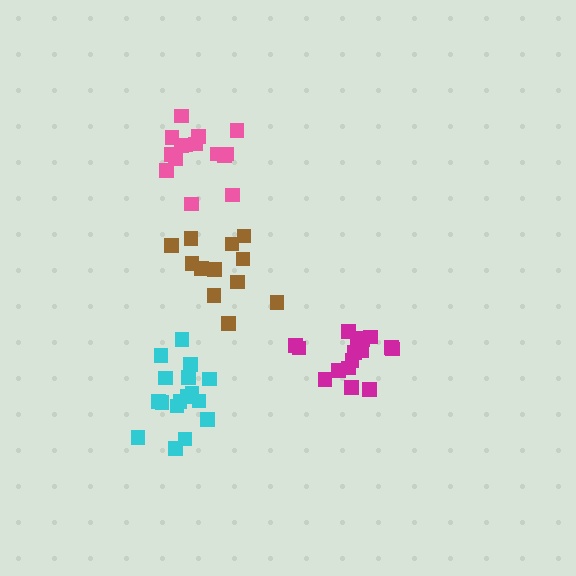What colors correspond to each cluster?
The clusters are colored: pink, cyan, brown, magenta.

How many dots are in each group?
Group 1: 15 dots, Group 2: 17 dots, Group 3: 12 dots, Group 4: 16 dots (60 total).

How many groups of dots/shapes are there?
There are 4 groups.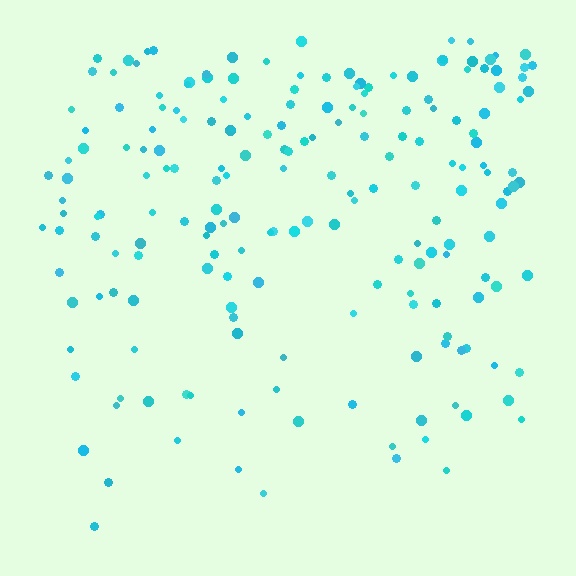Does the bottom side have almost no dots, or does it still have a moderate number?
Still a moderate number, just noticeably fewer than the top.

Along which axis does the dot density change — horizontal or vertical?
Vertical.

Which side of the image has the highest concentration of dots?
The top.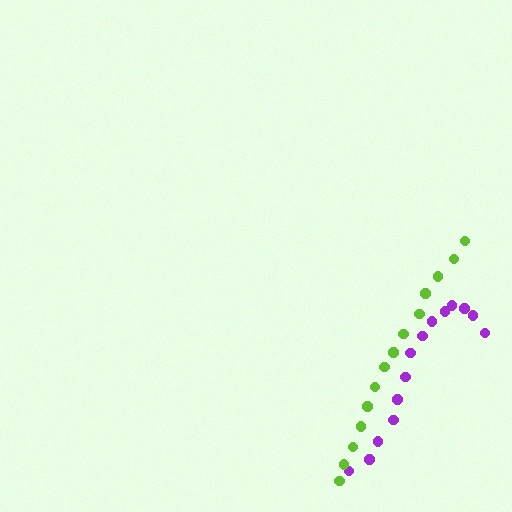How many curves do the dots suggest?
There are 2 distinct paths.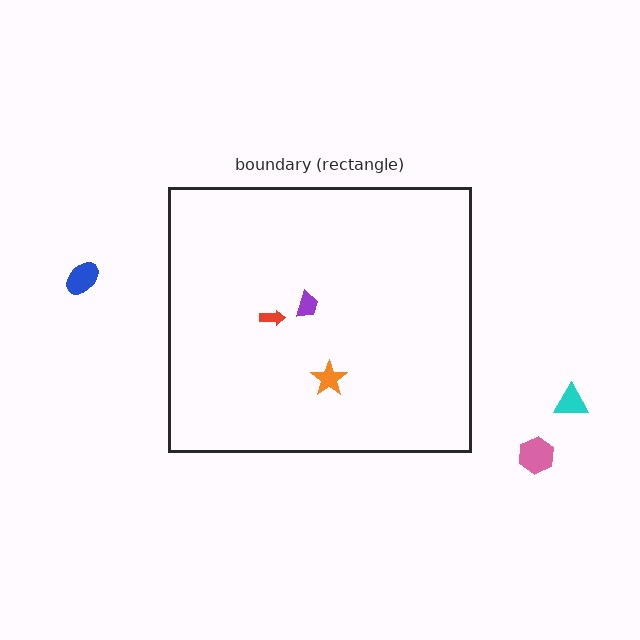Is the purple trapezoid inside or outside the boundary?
Inside.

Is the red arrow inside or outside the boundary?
Inside.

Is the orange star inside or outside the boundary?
Inside.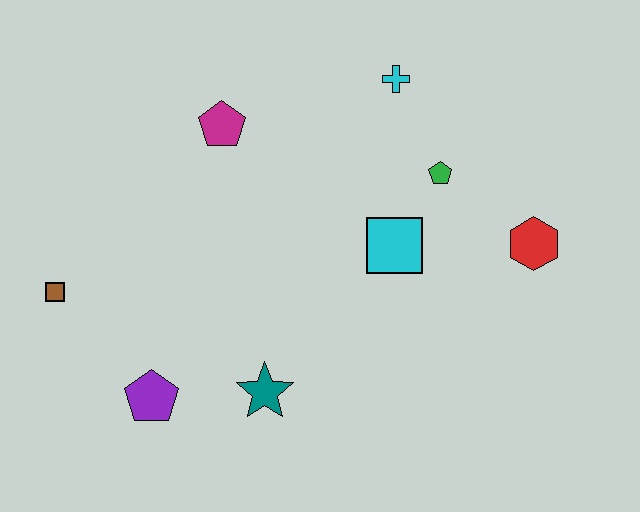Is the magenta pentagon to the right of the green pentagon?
No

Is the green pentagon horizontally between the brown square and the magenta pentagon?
No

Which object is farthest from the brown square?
The red hexagon is farthest from the brown square.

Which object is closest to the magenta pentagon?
The cyan cross is closest to the magenta pentagon.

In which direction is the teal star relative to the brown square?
The teal star is to the right of the brown square.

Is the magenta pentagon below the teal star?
No